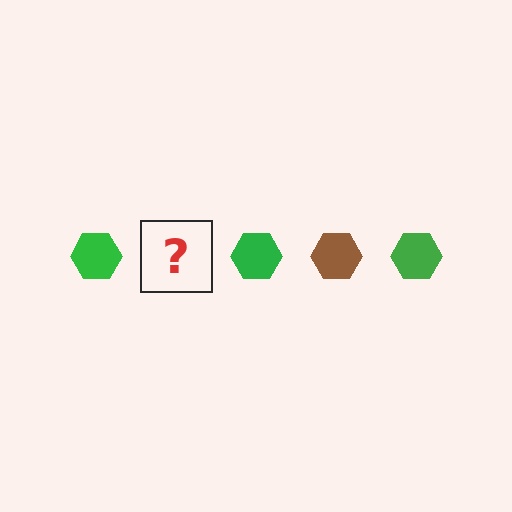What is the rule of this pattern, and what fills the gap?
The rule is that the pattern cycles through green, brown hexagons. The gap should be filled with a brown hexagon.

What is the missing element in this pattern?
The missing element is a brown hexagon.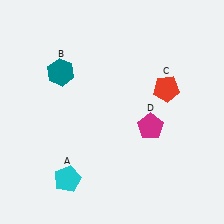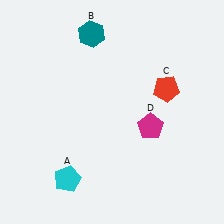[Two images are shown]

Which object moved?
The teal hexagon (B) moved up.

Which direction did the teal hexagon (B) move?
The teal hexagon (B) moved up.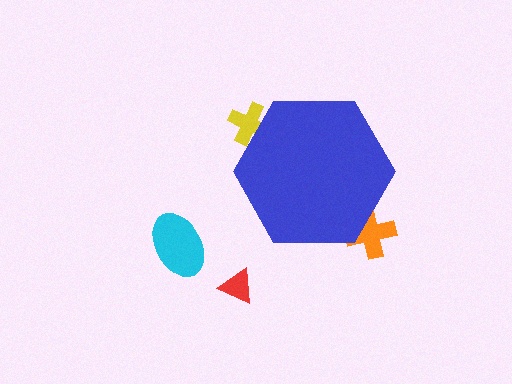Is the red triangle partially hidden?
No, the red triangle is fully visible.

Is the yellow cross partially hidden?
Yes, the yellow cross is partially hidden behind the blue hexagon.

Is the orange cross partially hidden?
Yes, the orange cross is partially hidden behind the blue hexagon.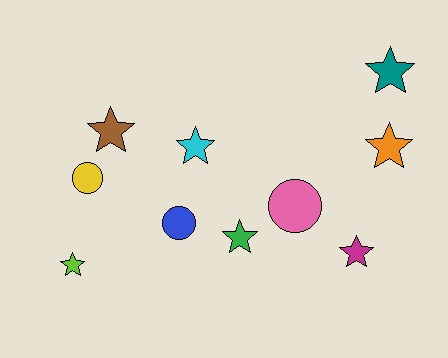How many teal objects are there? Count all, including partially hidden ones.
There is 1 teal object.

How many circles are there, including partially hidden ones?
There are 3 circles.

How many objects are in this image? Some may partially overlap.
There are 10 objects.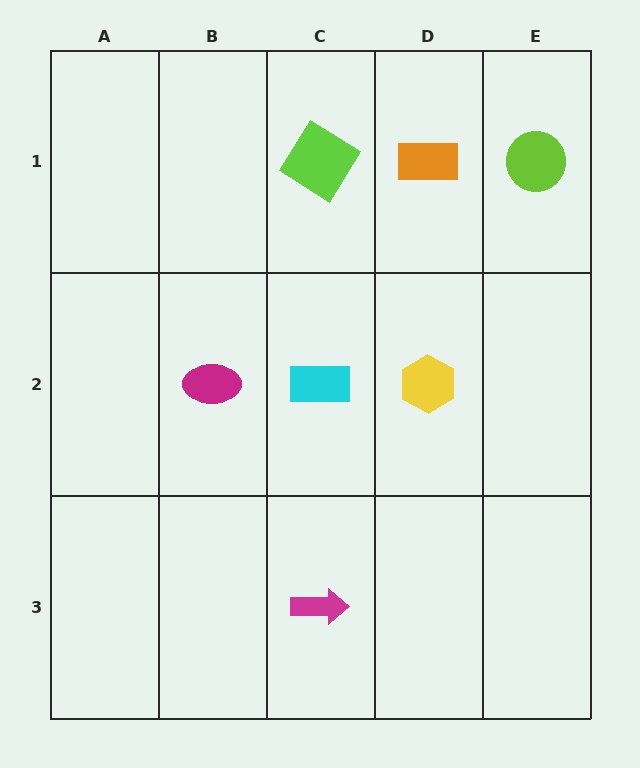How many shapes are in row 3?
1 shape.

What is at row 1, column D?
An orange rectangle.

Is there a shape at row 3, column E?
No, that cell is empty.